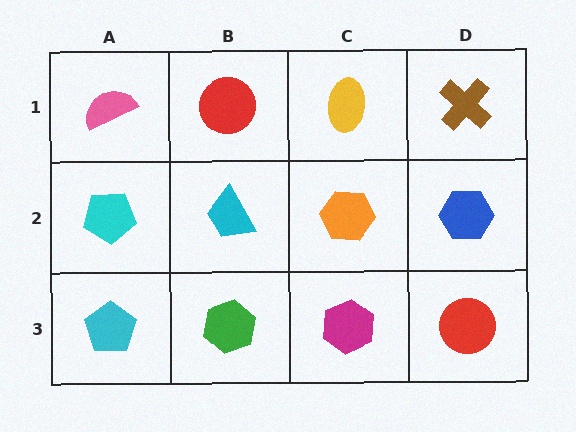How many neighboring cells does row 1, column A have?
2.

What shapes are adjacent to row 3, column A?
A cyan pentagon (row 2, column A), a green hexagon (row 3, column B).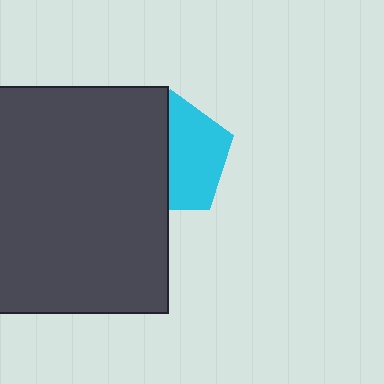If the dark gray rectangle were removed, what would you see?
You would see the complete cyan pentagon.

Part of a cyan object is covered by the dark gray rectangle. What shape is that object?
It is a pentagon.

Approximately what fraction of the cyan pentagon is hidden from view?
Roughly 49% of the cyan pentagon is hidden behind the dark gray rectangle.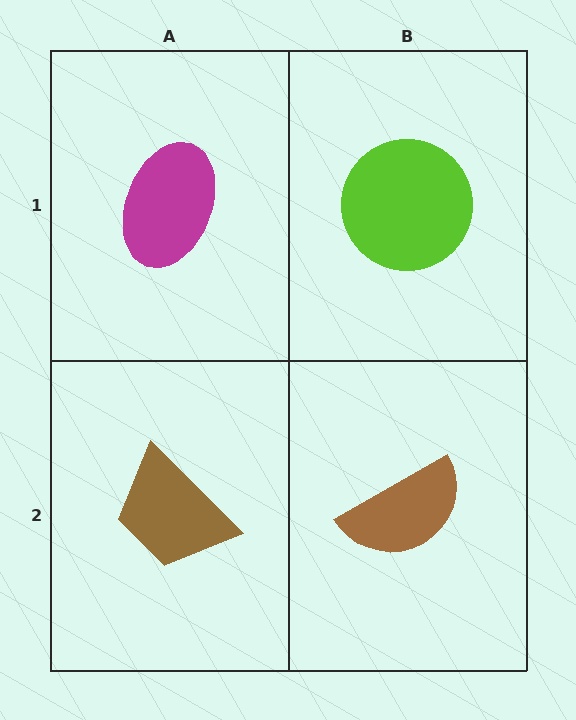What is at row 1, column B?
A lime circle.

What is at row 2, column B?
A brown semicircle.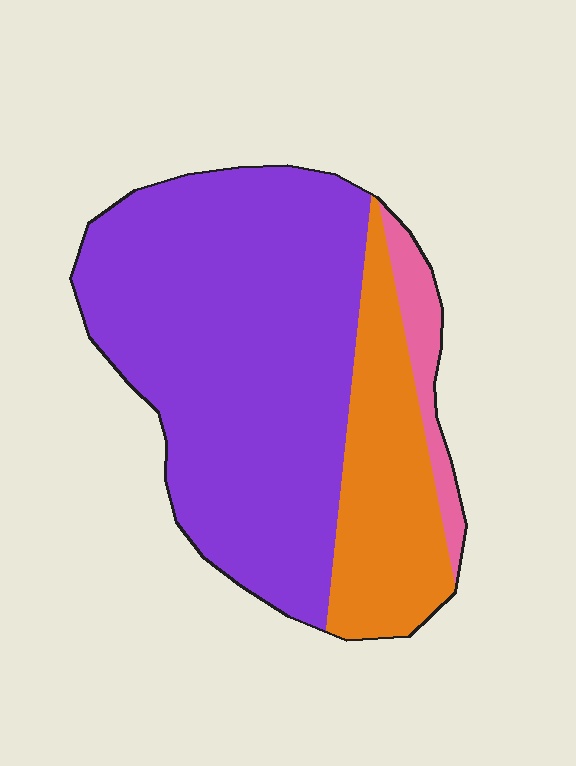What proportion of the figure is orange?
Orange takes up about one quarter (1/4) of the figure.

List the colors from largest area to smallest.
From largest to smallest: purple, orange, pink.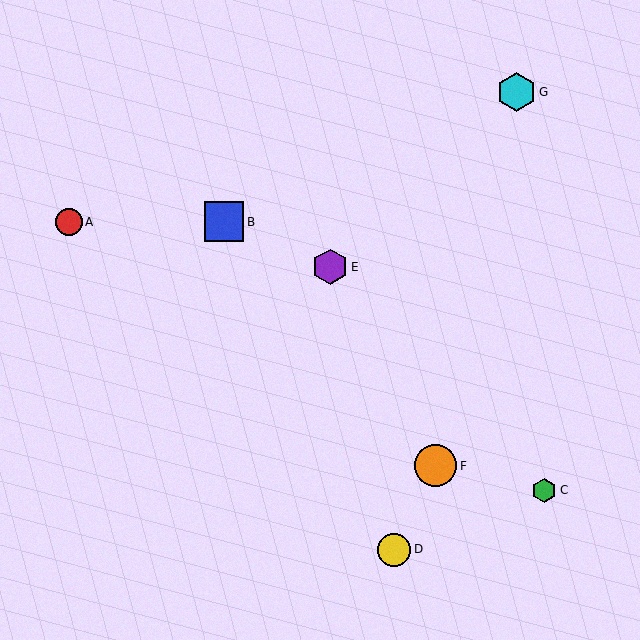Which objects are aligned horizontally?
Objects A, B are aligned horizontally.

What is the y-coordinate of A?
Object A is at y≈222.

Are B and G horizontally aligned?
No, B is at y≈222 and G is at y≈92.